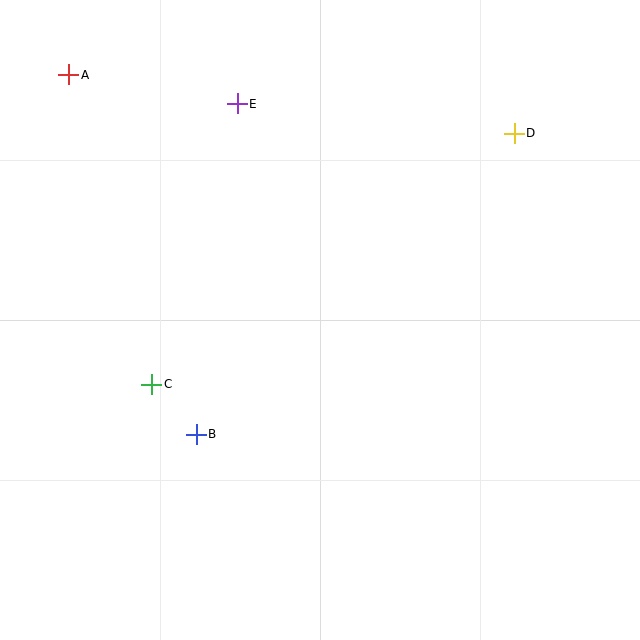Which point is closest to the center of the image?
Point B at (196, 434) is closest to the center.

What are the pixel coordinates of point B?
Point B is at (196, 434).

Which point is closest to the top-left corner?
Point A is closest to the top-left corner.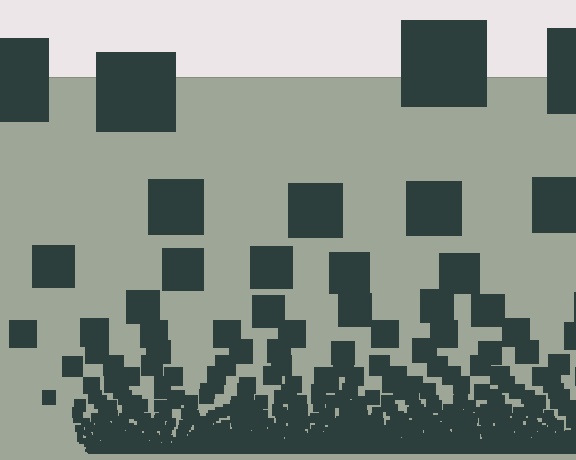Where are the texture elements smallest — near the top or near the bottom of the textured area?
Near the bottom.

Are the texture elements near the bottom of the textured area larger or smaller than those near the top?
Smaller. The gradient is inverted — elements near the bottom are smaller and denser.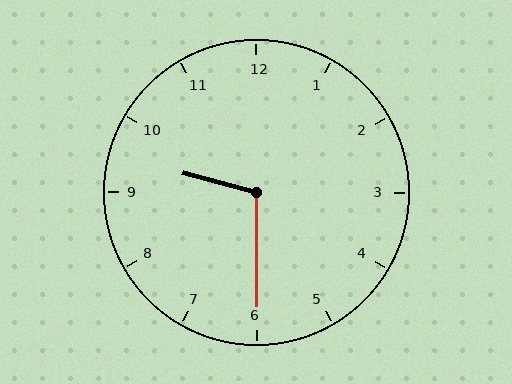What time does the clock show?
9:30.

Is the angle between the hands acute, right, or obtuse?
It is obtuse.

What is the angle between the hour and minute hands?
Approximately 105 degrees.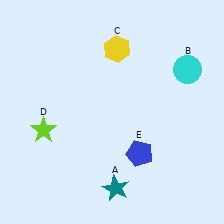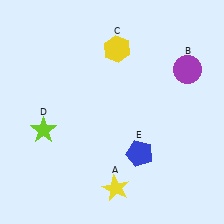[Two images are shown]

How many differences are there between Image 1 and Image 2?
There are 2 differences between the two images.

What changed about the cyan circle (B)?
In Image 1, B is cyan. In Image 2, it changed to purple.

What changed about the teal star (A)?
In Image 1, A is teal. In Image 2, it changed to yellow.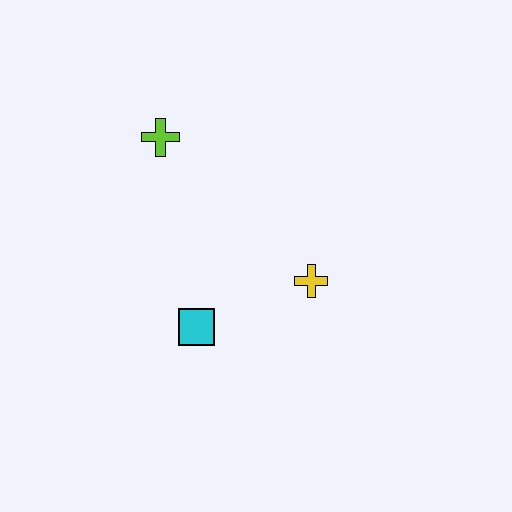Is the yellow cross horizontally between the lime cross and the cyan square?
No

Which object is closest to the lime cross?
The cyan square is closest to the lime cross.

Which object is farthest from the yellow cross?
The lime cross is farthest from the yellow cross.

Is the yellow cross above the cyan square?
Yes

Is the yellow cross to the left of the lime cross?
No